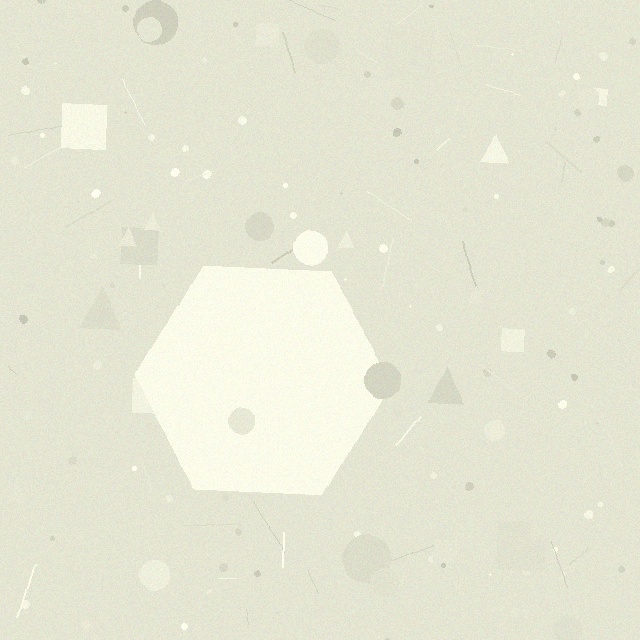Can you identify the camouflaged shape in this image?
The camouflaged shape is a hexagon.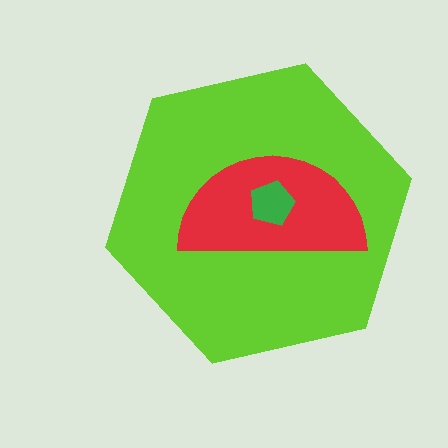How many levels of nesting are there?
3.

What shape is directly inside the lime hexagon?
The red semicircle.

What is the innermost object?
The green pentagon.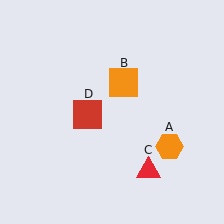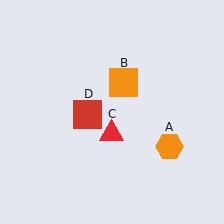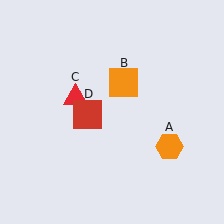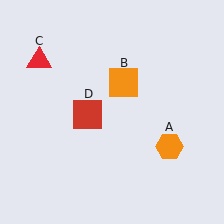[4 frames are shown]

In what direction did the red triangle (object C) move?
The red triangle (object C) moved up and to the left.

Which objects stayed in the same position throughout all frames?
Orange hexagon (object A) and orange square (object B) and red square (object D) remained stationary.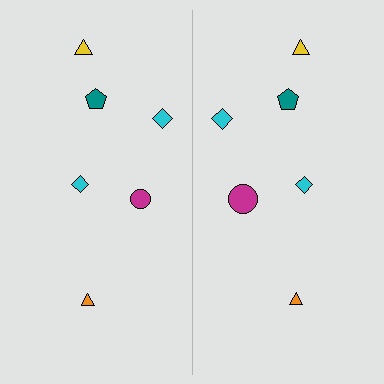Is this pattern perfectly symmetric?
No, the pattern is not perfectly symmetric. The magenta circle on the right side has a different size than its mirror counterpart.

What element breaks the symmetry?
The magenta circle on the right side has a different size than its mirror counterpart.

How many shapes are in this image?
There are 12 shapes in this image.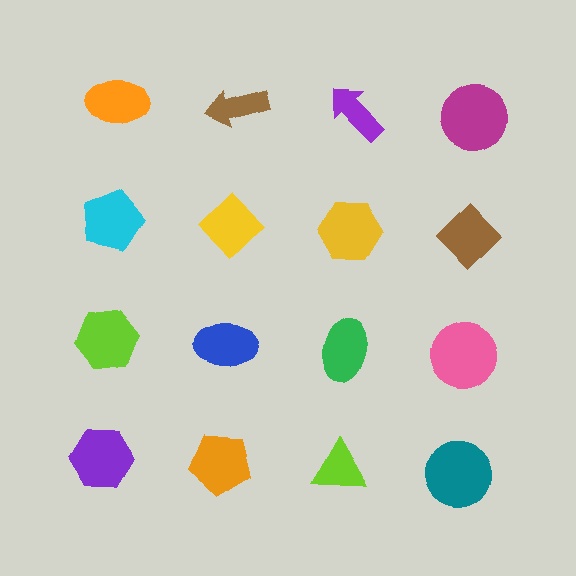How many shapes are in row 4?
4 shapes.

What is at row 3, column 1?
A lime hexagon.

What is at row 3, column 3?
A green ellipse.